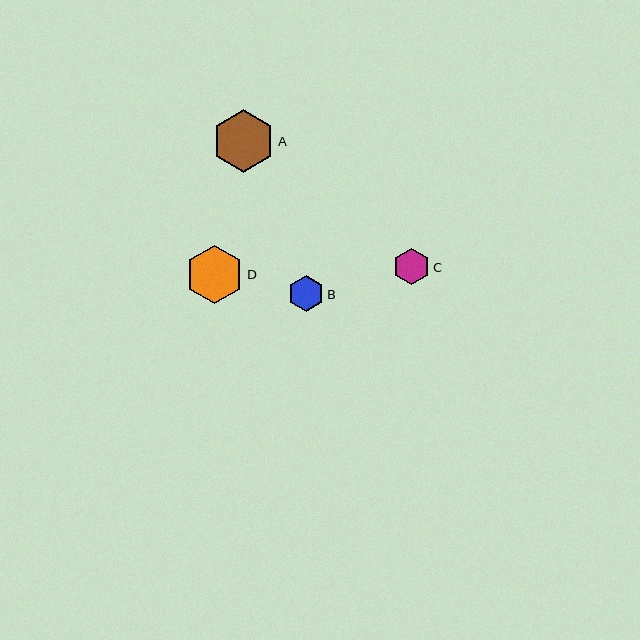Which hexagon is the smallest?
Hexagon B is the smallest with a size of approximately 36 pixels.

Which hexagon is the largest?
Hexagon A is the largest with a size of approximately 62 pixels.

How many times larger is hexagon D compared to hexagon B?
Hexagon D is approximately 1.6 times the size of hexagon B.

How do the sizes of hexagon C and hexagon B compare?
Hexagon C and hexagon B are approximately the same size.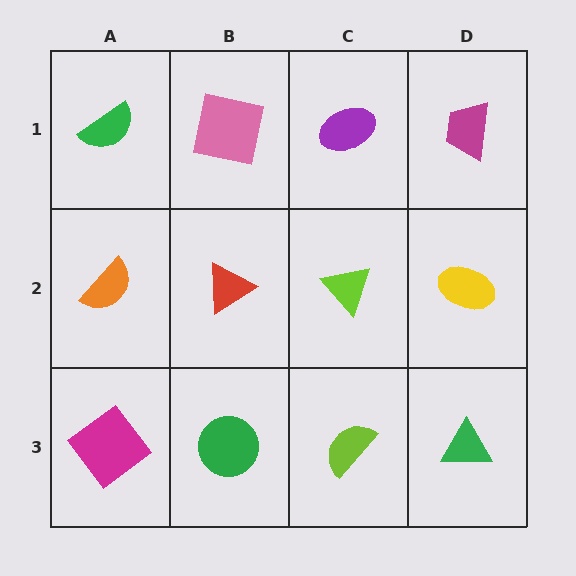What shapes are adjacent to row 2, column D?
A magenta trapezoid (row 1, column D), a green triangle (row 3, column D), a lime triangle (row 2, column C).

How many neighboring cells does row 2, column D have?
3.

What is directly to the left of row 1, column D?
A purple ellipse.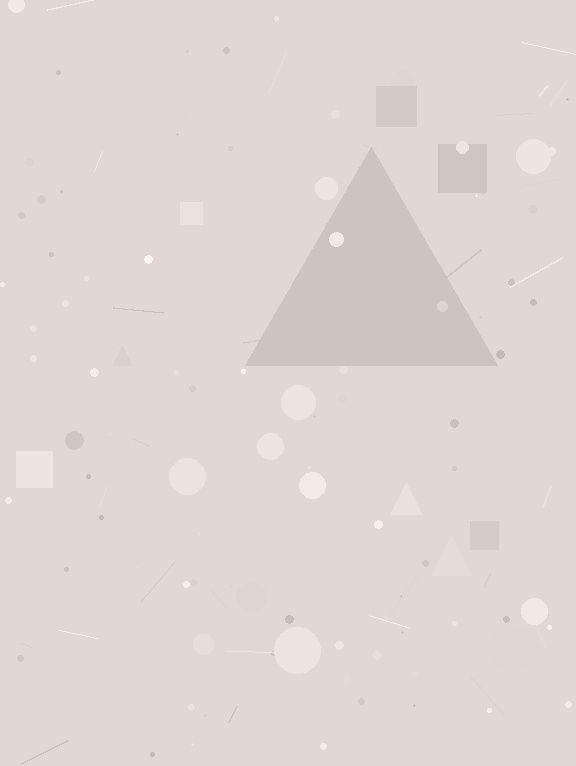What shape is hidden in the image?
A triangle is hidden in the image.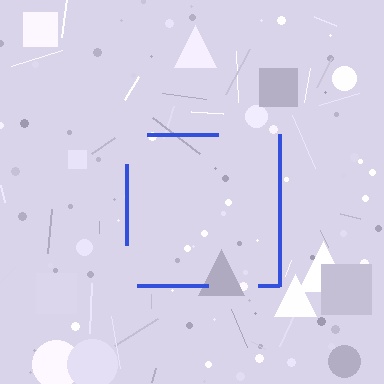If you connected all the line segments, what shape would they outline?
They would outline a square.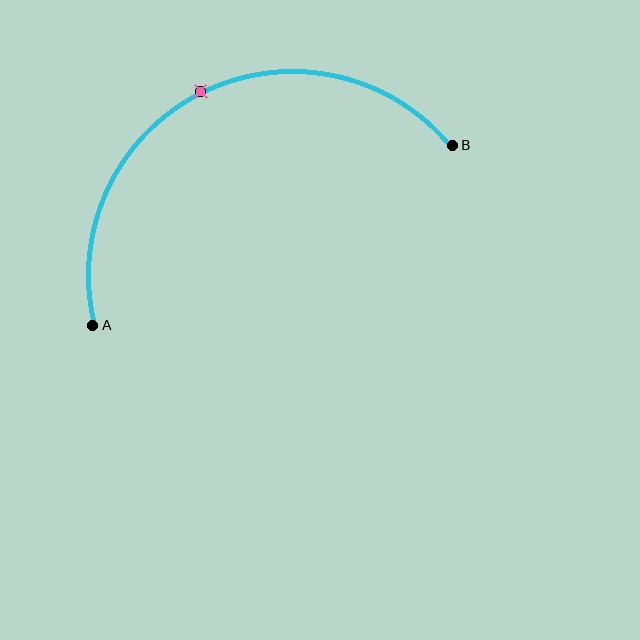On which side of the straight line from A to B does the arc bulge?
The arc bulges above the straight line connecting A and B.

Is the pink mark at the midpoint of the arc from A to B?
Yes. The pink mark lies on the arc at equal arc-length from both A and B — it is the arc midpoint.